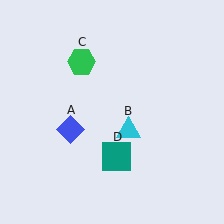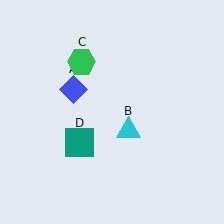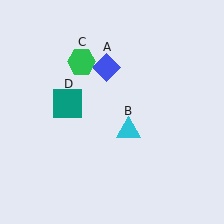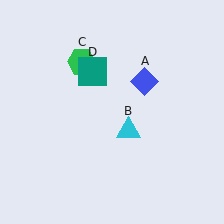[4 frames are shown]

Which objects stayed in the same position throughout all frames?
Cyan triangle (object B) and green hexagon (object C) remained stationary.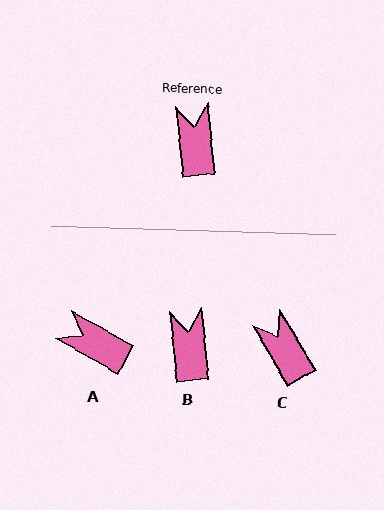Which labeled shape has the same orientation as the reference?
B.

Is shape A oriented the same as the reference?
No, it is off by about 54 degrees.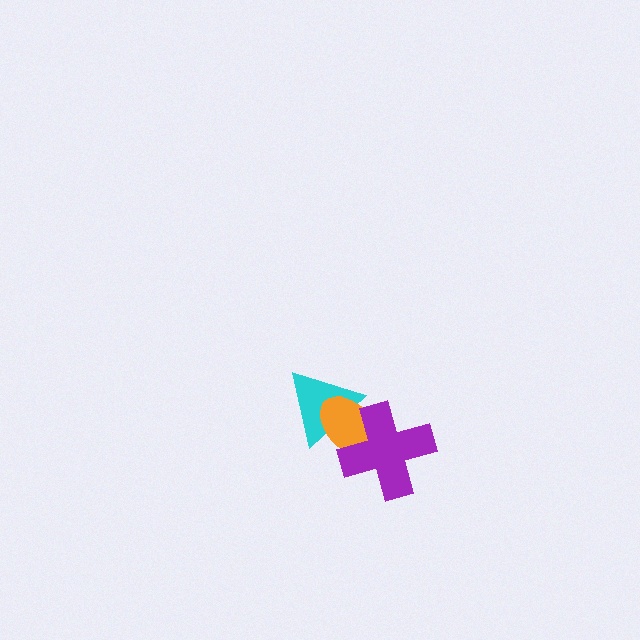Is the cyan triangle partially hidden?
Yes, it is partially covered by another shape.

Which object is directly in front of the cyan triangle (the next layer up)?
The orange ellipse is directly in front of the cyan triangle.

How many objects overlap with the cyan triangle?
2 objects overlap with the cyan triangle.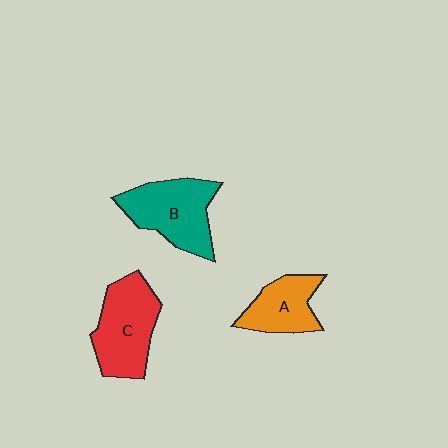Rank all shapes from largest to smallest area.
From largest to smallest: B (teal), C (red), A (orange).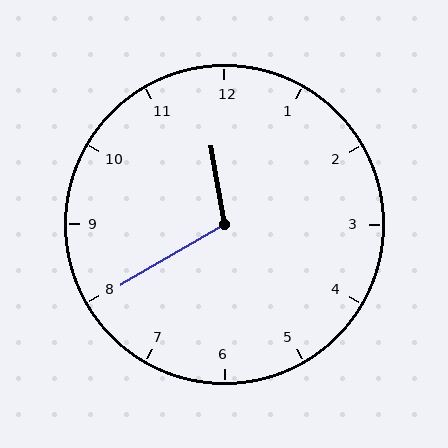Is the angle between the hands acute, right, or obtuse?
It is obtuse.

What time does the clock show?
11:40.